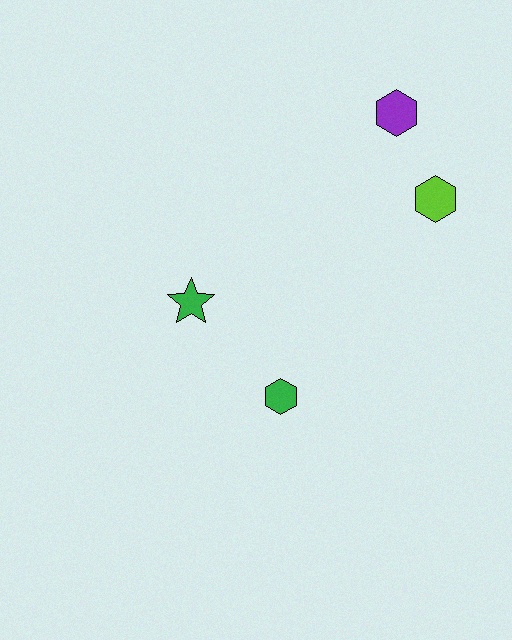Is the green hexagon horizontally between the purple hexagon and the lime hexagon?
No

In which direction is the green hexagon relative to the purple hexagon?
The green hexagon is below the purple hexagon.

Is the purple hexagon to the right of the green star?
Yes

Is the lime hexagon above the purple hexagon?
No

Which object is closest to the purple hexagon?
The lime hexagon is closest to the purple hexagon.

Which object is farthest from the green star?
The purple hexagon is farthest from the green star.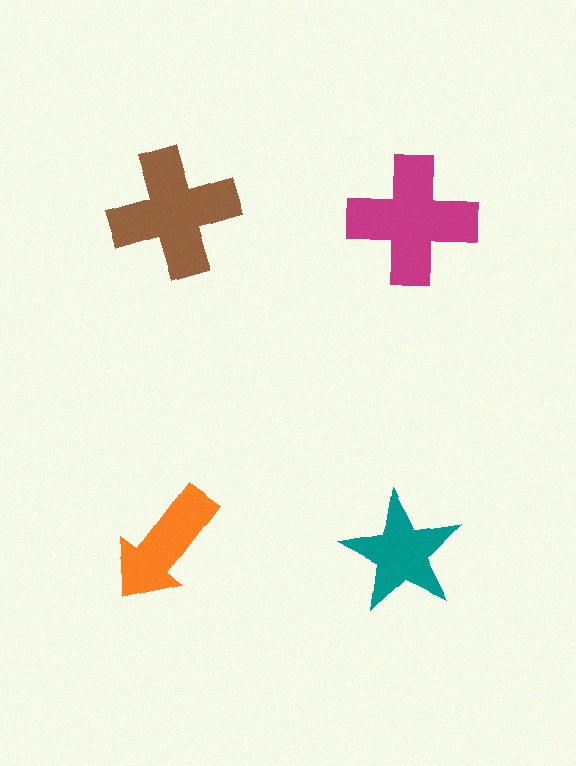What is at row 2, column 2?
A teal star.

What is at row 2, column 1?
An orange arrow.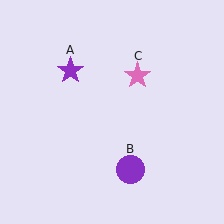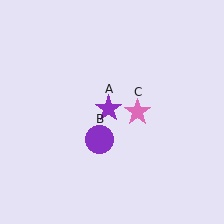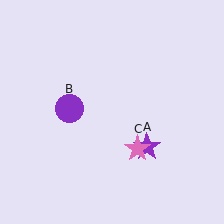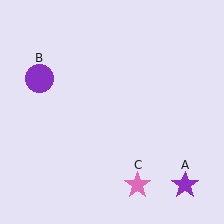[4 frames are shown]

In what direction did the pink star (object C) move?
The pink star (object C) moved down.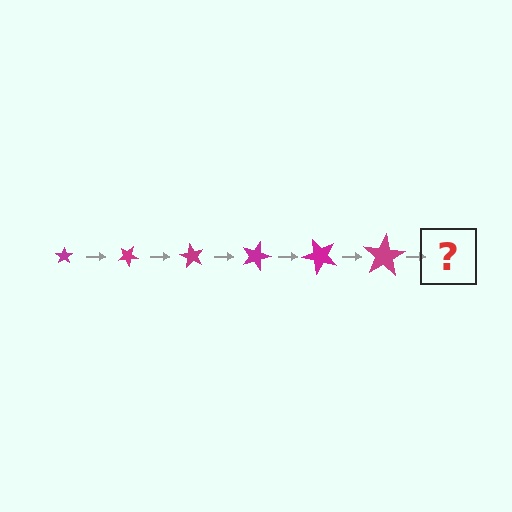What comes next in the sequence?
The next element should be a star, larger than the previous one and rotated 180 degrees from the start.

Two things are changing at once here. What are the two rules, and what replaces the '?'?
The two rules are that the star grows larger each step and it rotates 30 degrees each step. The '?' should be a star, larger than the previous one and rotated 180 degrees from the start.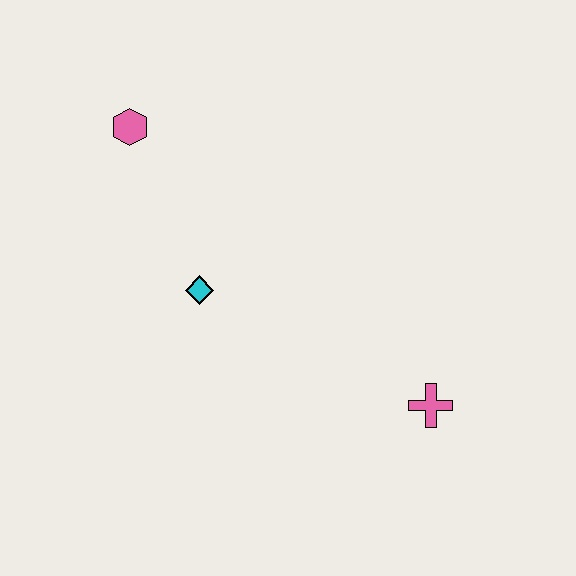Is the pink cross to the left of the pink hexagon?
No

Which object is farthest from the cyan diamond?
The pink cross is farthest from the cyan diamond.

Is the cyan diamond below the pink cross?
No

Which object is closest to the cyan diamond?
The pink hexagon is closest to the cyan diamond.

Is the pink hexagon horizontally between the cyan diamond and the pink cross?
No